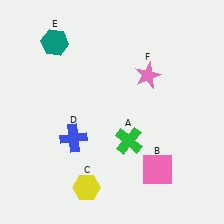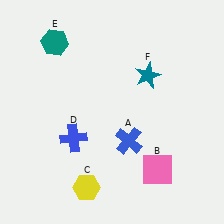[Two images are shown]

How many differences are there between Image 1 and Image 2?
There are 2 differences between the two images.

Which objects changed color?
A changed from green to blue. F changed from pink to teal.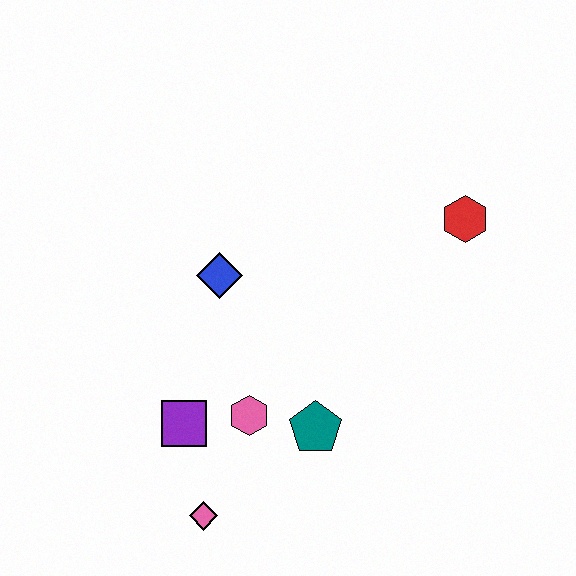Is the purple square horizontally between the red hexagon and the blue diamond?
No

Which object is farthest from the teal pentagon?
The red hexagon is farthest from the teal pentagon.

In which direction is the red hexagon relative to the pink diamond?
The red hexagon is above the pink diamond.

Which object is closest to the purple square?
The pink hexagon is closest to the purple square.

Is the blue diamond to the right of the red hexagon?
No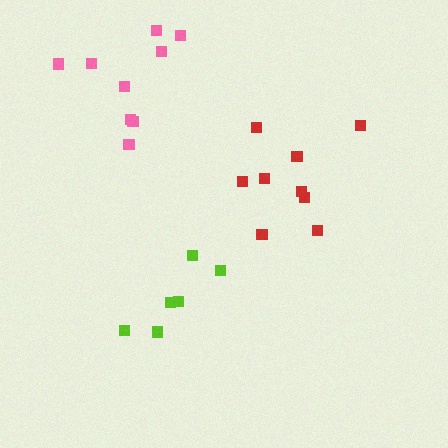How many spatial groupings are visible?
There are 3 spatial groupings.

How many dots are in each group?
Group 1: 10 dots, Group 2: 6 dots, Group 3: 9 dots (25 total).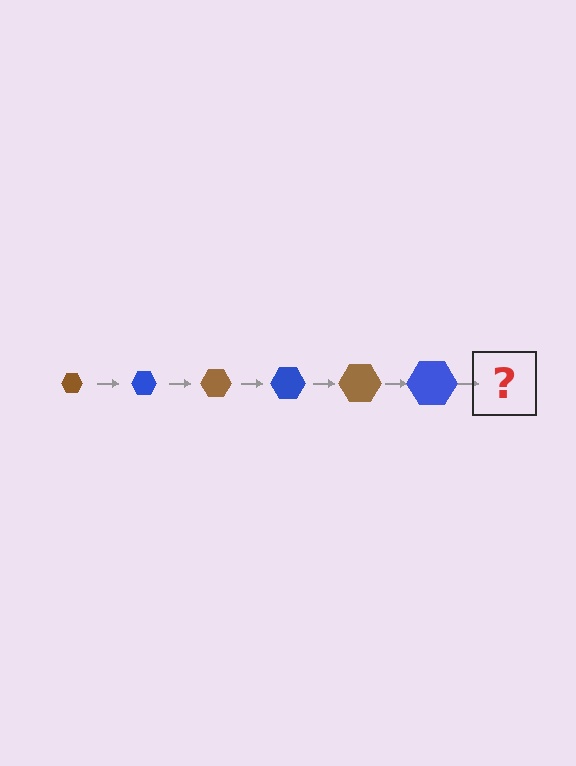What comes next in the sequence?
The next element should be a brown hexagon, larger than the previous one.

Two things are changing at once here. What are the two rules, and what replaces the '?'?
The two rules are that the hexagon grows larger each step and the color cycles through brown and blue. The '?' should be a brown hexagon, larger than the previous one.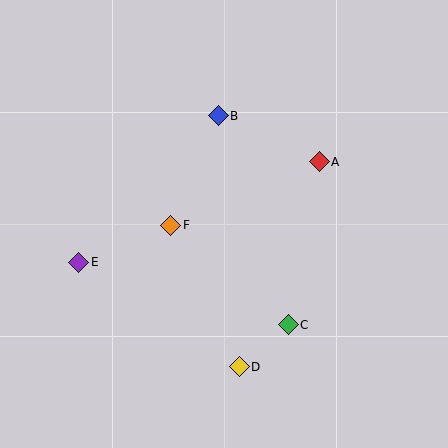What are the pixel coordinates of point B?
Point B is at (218, 116).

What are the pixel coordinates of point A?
Point A is at (319, 162).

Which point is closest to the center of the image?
Point F at (171, 226) is closest to the center.